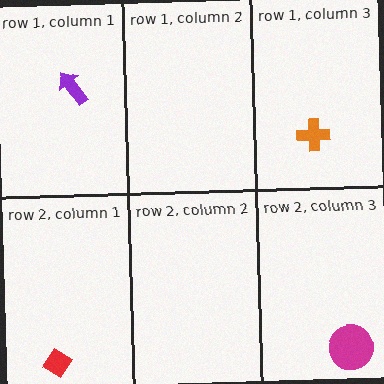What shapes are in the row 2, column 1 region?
The red diamond.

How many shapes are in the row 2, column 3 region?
1.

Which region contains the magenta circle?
The row 2, column 3 region.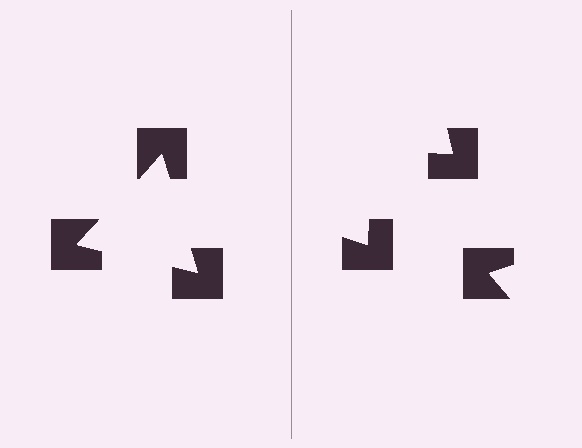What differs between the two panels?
The notched squares are positioned identically on both sides; only the wedge orientations differ. On the left they align to a triangle; on the right they are misaligned.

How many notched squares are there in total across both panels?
6 — 3 on each side.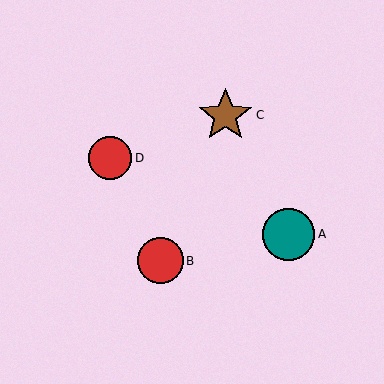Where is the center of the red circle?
The center of the red circle is at (110, 158).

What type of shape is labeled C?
Shape C is a brown star.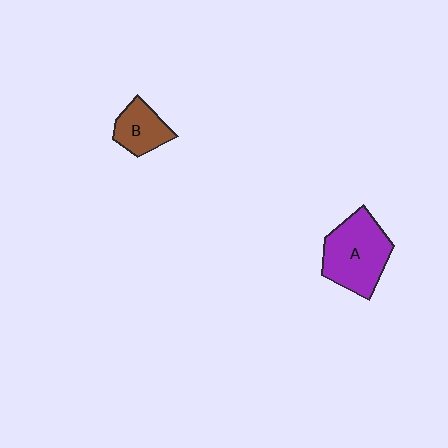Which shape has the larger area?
Shape A (purple).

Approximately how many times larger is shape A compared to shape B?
Approximately 1.9 times.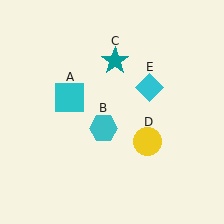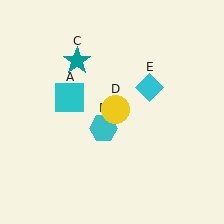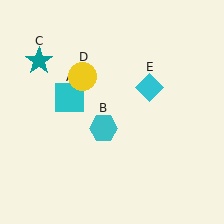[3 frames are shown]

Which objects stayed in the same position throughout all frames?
Cyan square (object A) and cyan hexagon (object B) and cyan diamond (object E) remained stationary.